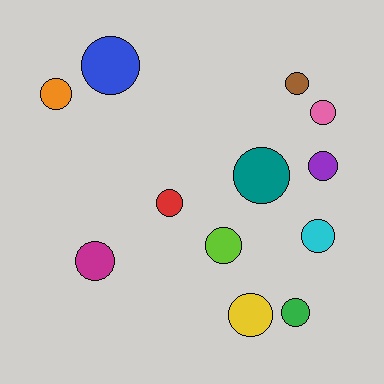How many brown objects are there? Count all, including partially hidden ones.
There is 1 brown object.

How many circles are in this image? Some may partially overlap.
There are 12 circles.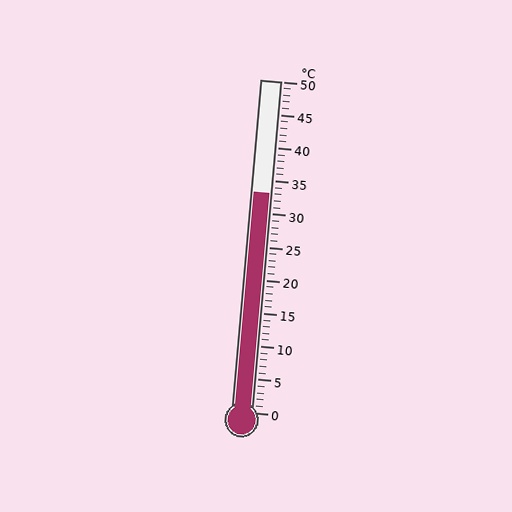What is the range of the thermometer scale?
The thermometer scale ranges from 0°C to 50°C.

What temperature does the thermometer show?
The thermometer shows approximately 33°C.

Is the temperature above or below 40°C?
The temperature is below 40°C.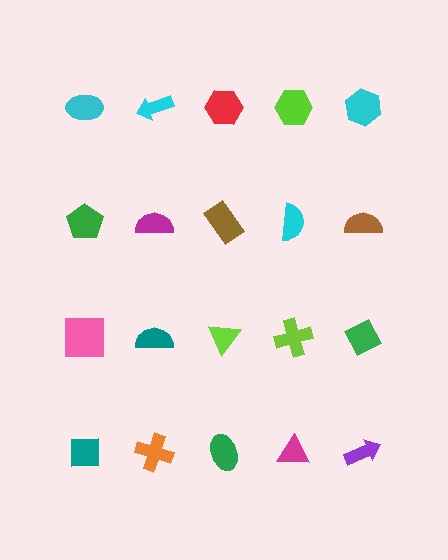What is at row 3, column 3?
A lime triangle.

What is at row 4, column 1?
A teal square.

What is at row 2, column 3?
A brown rectangle.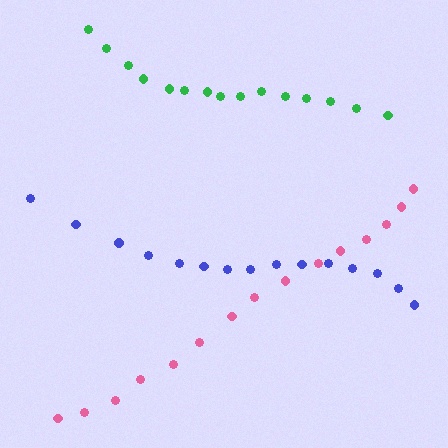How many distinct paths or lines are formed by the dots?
There are 3 distinct paths.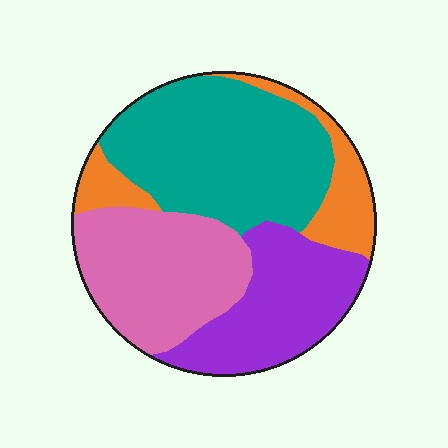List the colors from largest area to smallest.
From largest to smallest: teal, pink, purple, orange.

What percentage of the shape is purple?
Purple covers about 25% of the shape.